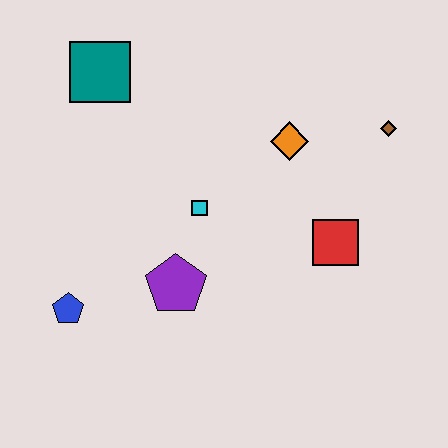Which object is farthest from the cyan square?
The brown diamond is farthest from the cyan square.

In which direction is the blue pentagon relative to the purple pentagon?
The blue pentagon is to the left of the purple pentagon.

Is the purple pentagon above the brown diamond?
No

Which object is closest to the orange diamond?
The brown diamond is closest to the orange diamond.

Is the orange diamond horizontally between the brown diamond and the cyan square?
Yes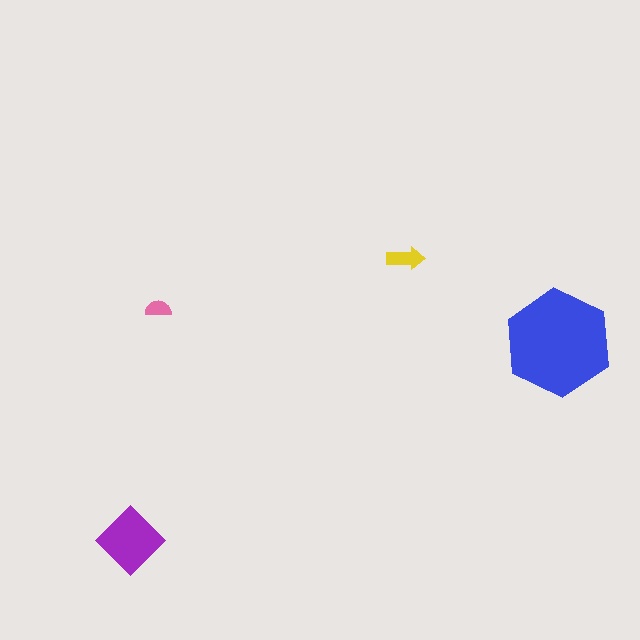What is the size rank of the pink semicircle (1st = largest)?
4th.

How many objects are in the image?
There are 4 objects in the image.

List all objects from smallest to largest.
The pink semicircle, the yellow arrow, the purple diamond, the blue hexagon.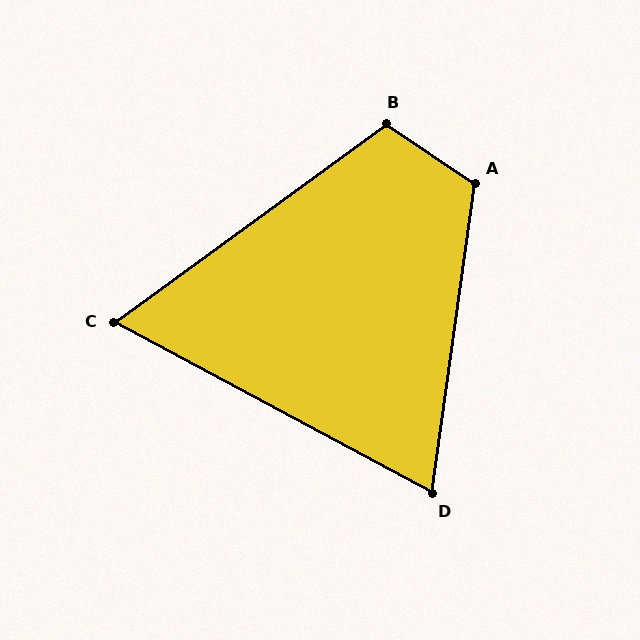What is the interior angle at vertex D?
Approximately 70 degrees (acute).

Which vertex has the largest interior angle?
A, at approximately 116 degrees.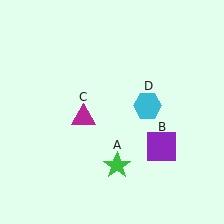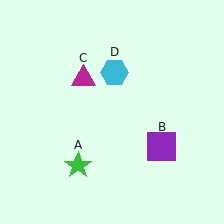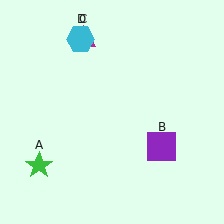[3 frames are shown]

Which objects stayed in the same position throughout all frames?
Purple square (object B) remained stationary.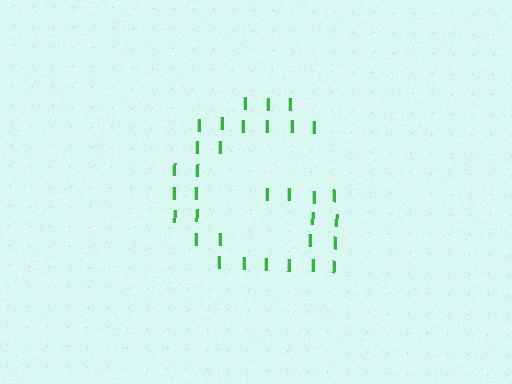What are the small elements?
The small elements are letter I's.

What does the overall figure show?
The overall figure shows the letter G.